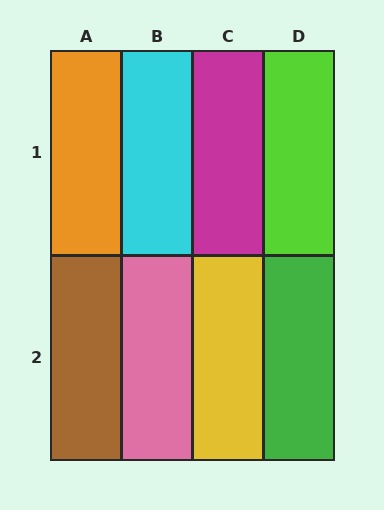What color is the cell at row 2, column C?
Yellow.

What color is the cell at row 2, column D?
Green.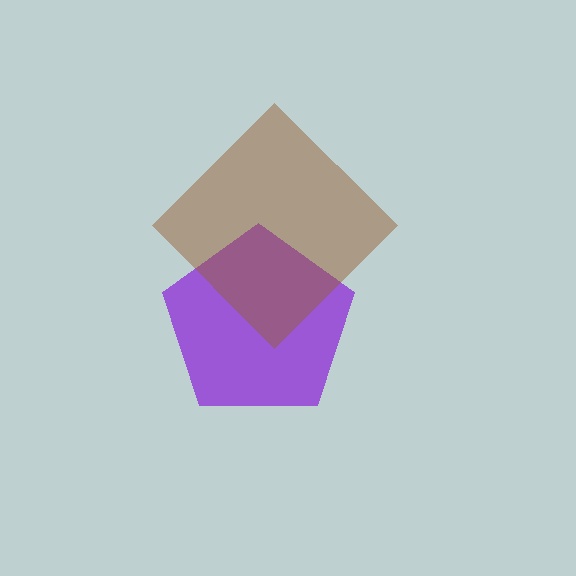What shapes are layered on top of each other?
The layered shapes are: a purple pentagon, a brown diamond.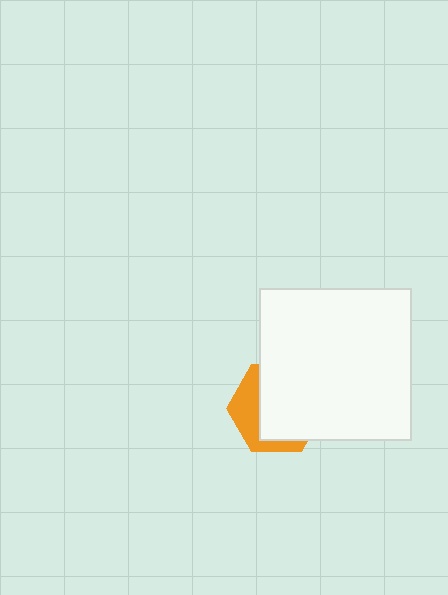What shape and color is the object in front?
The object in front is a white square.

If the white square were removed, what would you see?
You would see the complete orange hexagon.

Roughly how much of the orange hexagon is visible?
A small part of it is visible (roughly 34%).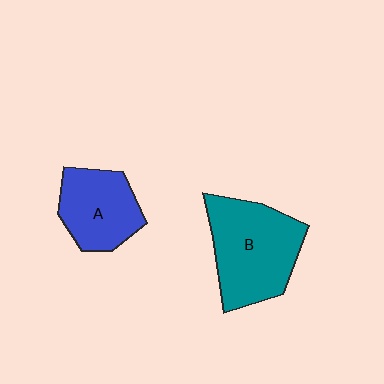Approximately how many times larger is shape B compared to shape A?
Approximately 1.4 times.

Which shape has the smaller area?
Shape A (blue).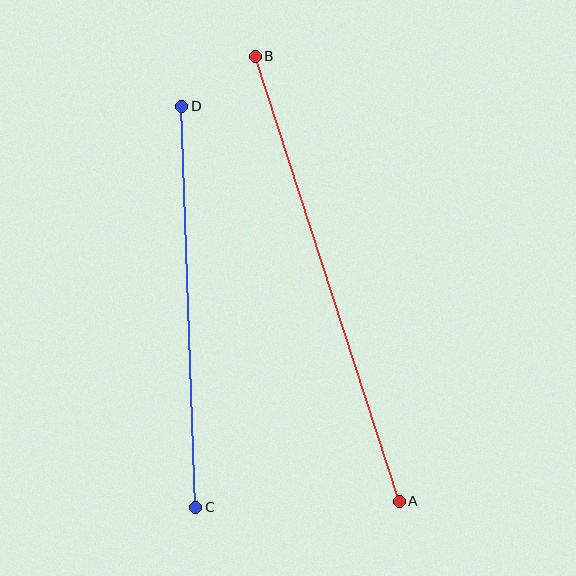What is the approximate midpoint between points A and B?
The midpoint is at approximately (327, 279) pixels.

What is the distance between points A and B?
The distance is approximately 468 pixels.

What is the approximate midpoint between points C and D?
The midpoint is at approximately (189, 307) pixels.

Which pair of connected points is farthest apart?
Points A and B are farthest apart.